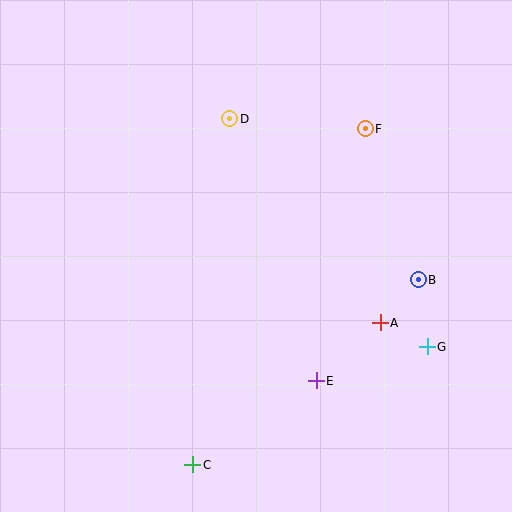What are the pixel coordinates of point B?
Point B is at (418, 280).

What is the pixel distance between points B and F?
The distance between B and F is 160 pixels.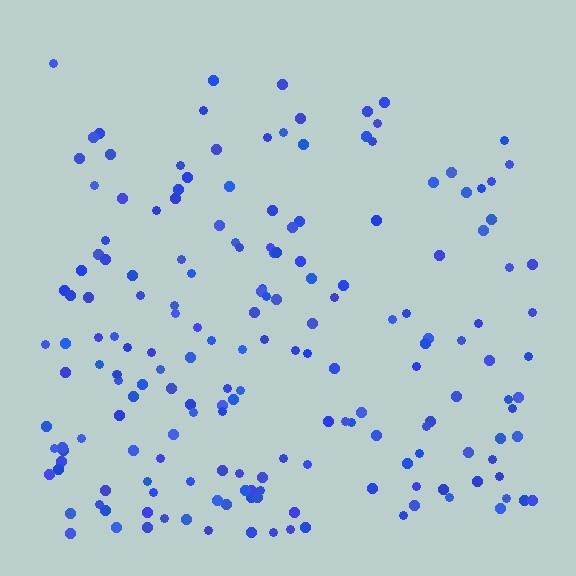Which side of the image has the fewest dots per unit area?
The top.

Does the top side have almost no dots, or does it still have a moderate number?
Still a moderate number, just noticeably fewer than the bottom.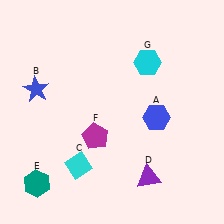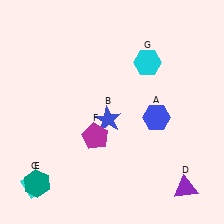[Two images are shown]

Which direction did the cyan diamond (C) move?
The cyan diamond (C) moved left.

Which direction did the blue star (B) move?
The blue star (B) moved right.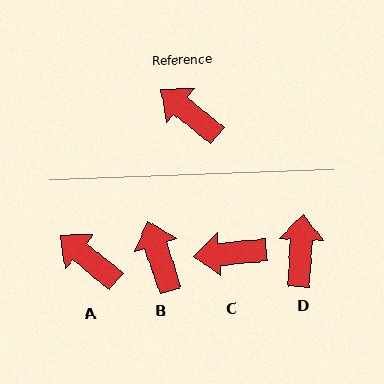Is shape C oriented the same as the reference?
No, it is off by about 45 degrees.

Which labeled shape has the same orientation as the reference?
A.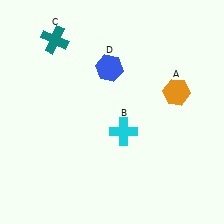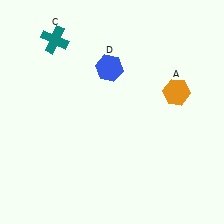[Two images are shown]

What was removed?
The cyan cross (B) was removed in Image 2.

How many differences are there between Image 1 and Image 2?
There is 1 difference between the two images.